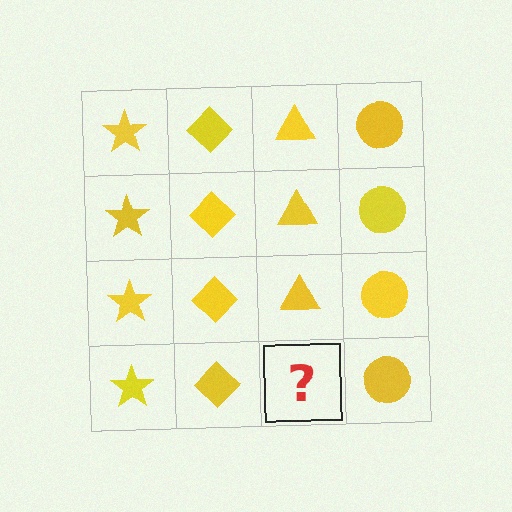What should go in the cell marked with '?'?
The missing cell should contain a yellow triangle.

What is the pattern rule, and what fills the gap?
The rule is that each column has a consistent shape. The gap should be filled with a yellow triangle.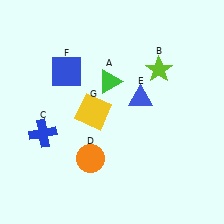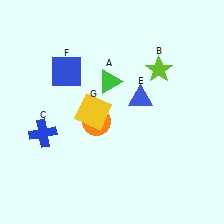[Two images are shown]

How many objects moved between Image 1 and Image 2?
1 object moved between the two images.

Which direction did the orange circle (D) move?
The orange circle (D) moved up.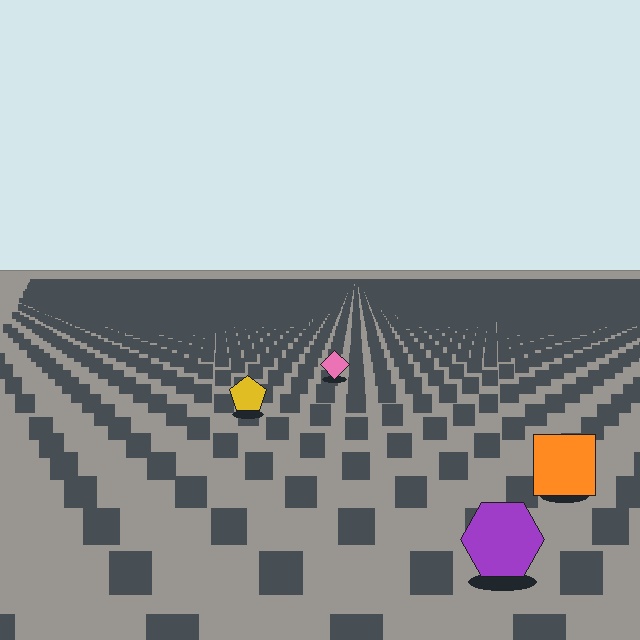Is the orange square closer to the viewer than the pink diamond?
Yes. The orange square is closer — you can tell from the texture gradient: the ground texture is coarser near it.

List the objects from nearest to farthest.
From nearest to farthest: the purple hexagon, the orange square, the yellow pentagon, the pink diamond.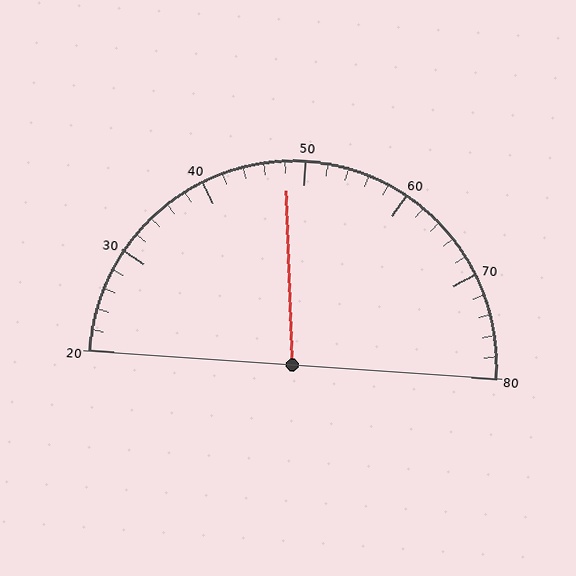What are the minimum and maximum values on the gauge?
The gauge ranges from 20 to 80.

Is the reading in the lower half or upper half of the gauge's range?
The reading is in the lower half of the range (20 to 80).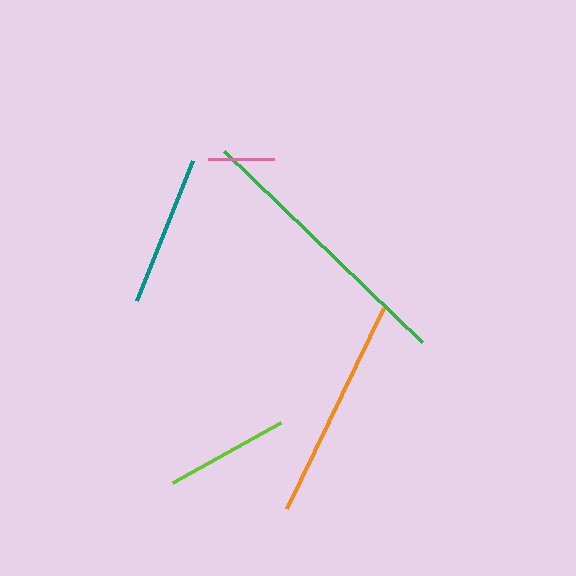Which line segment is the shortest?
The pink line is the shortest at approximately 65 pixels.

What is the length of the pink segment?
The pink segment is approximately 65 pixels long.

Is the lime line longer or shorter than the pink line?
The lime line is longer than the pink line.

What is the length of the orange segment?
The orange segment is approximately 223 pixels long.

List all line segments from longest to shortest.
From longest to shortest: green, orange, teal, lime, pink.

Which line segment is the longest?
The green line is the longest at approximately 275 pixels.